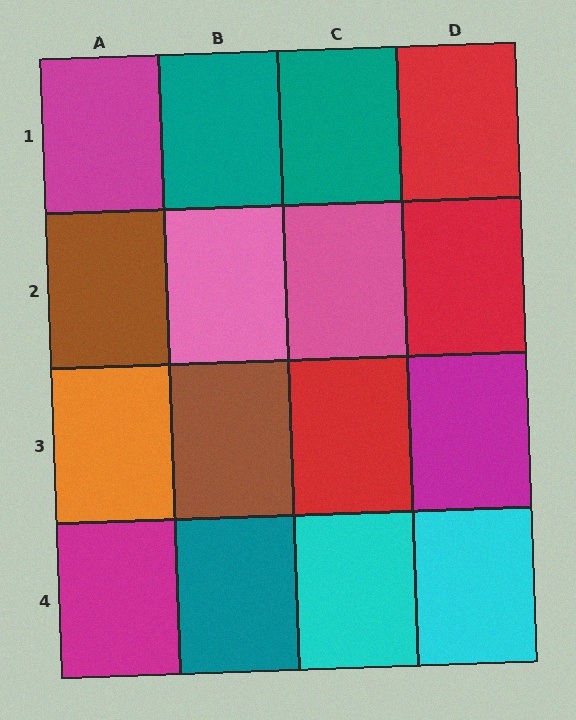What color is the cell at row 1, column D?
Red.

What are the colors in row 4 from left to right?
Magenta, teal, cyan, cyan.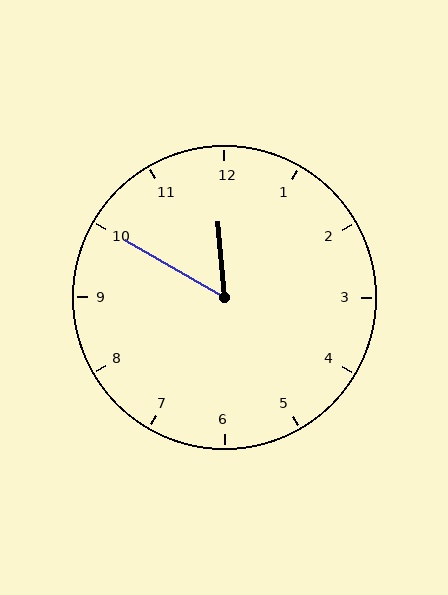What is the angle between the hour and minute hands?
Approximately 55 degrees.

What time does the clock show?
11:50.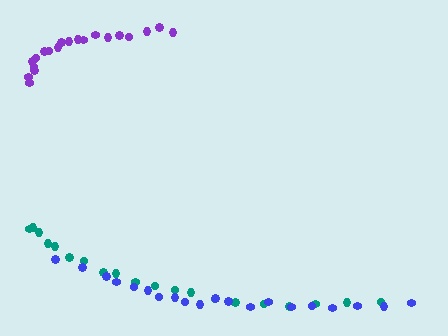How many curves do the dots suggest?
There are 3 distinct paths.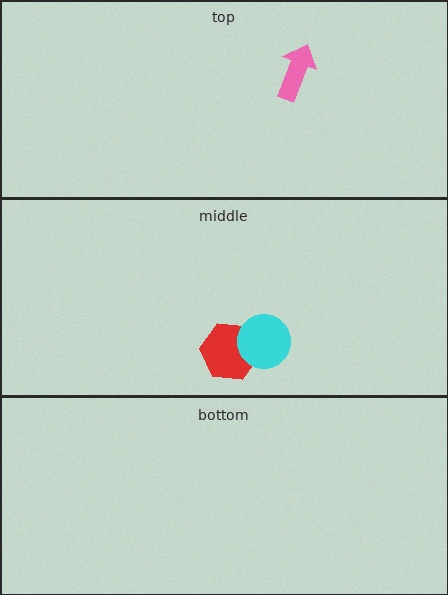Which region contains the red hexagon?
The middle region.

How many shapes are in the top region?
1.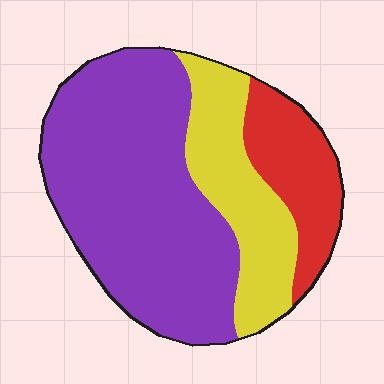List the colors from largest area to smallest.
From largest to smallest: purple, yellow, red.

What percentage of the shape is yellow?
Yellow covers about 25% of the shape.